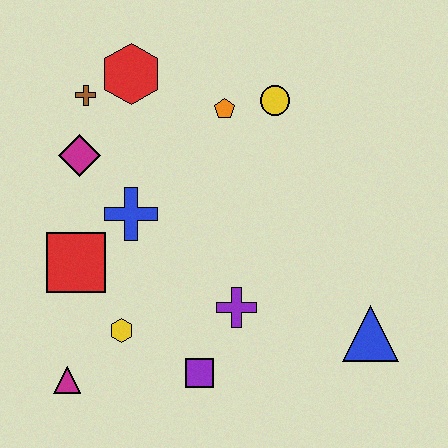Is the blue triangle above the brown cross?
No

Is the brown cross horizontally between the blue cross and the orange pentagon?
No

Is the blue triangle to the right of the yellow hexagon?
Yes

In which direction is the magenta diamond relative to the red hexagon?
The magenta diamond is below the red hexagon.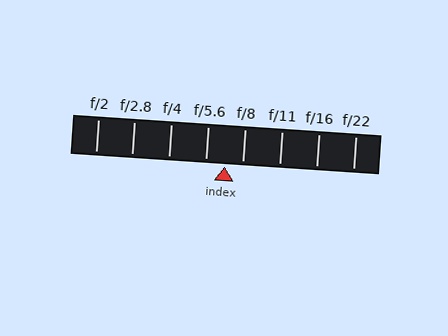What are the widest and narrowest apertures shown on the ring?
The widest aperture shown is f/2 and the narrowest is f/22.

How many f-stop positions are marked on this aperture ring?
There are 8 f-stop positions marked.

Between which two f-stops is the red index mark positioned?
The index mark is between f/5.6 and f/8.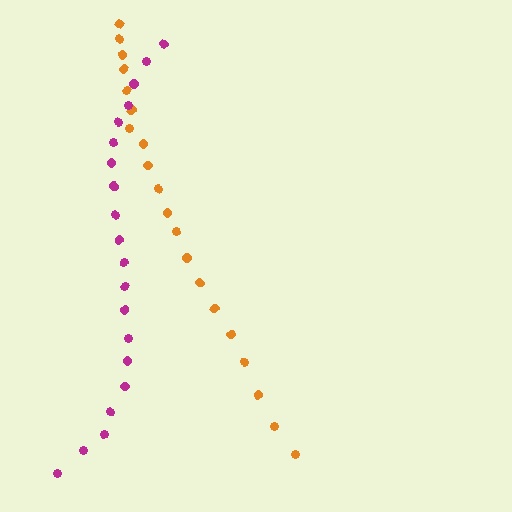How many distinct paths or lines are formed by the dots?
There are 2 distinct paths.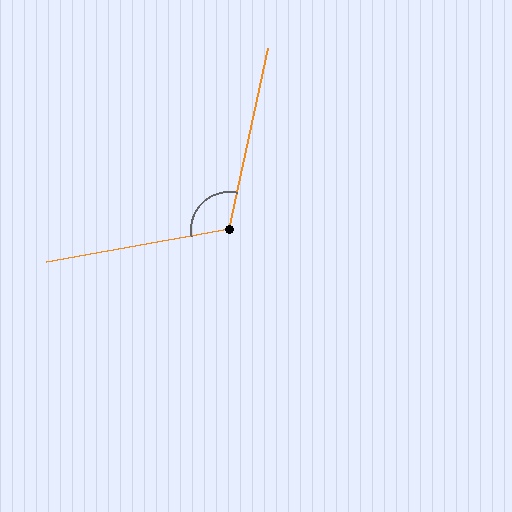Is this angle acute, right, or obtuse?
It is obtuse.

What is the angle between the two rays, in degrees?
Approximately 112 degrees.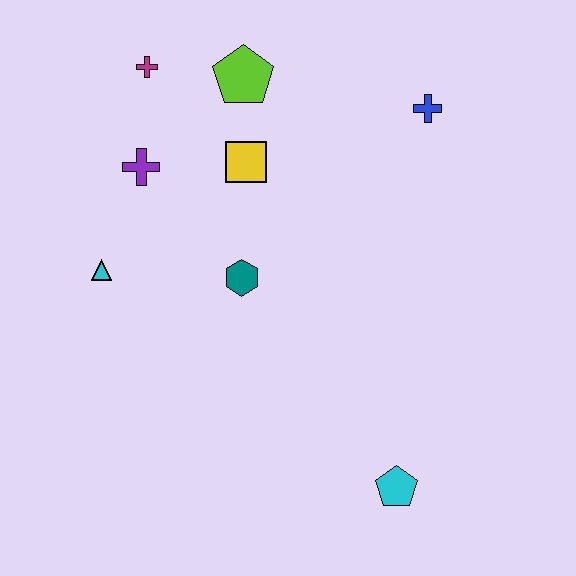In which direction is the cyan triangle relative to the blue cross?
The cyan triangle is to the left of the blue cross.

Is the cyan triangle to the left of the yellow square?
Yes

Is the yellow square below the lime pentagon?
Yes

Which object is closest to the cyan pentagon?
The teal hexagon is closest to the cyan pentagon.